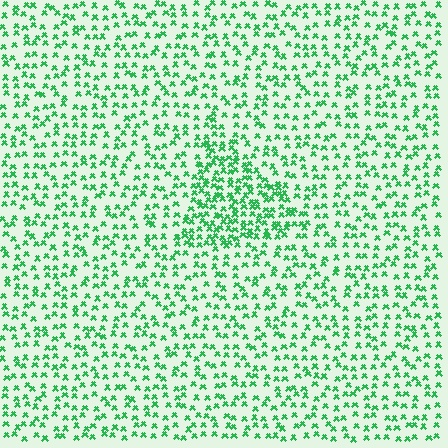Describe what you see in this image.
The image contains small green elements arranged at two different densities. A triangle-shaped region is visible where the elements are more densely packed than the surrounding area.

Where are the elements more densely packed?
The elements are more densely packed inside the triangle boundary.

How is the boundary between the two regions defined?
The boundary is defined by a change in element density (approximately 1.9x ratio). All elements are the same color, size, and shape.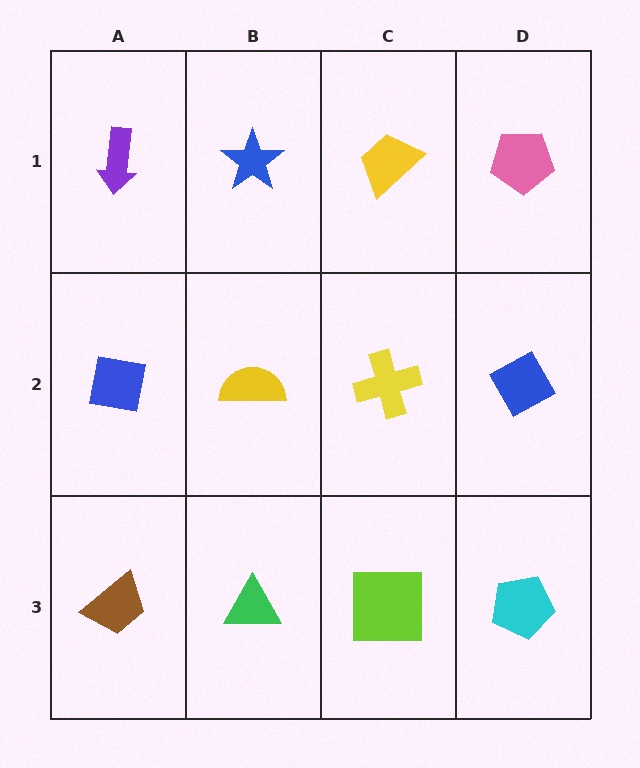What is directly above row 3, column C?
A yellow cross.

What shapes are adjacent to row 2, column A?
A purple arrow (row 1, column A), a brown trapezoid (row 3, column A), a yellow semicircle (row 2, column B).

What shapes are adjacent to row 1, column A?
A blue square (row 2, column A), a blue star (row 1, column B).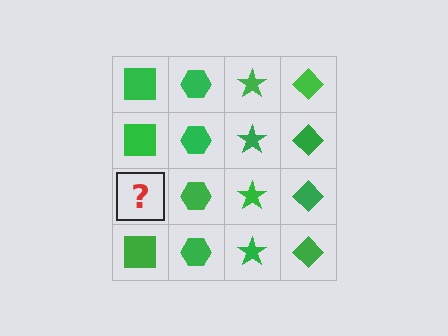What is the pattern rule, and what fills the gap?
The rule is that each column has a consistent shape. The gap should be filled with a green square.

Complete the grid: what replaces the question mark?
The question mark should be replaced with a green square.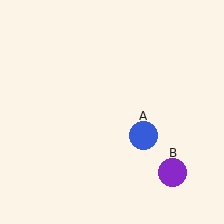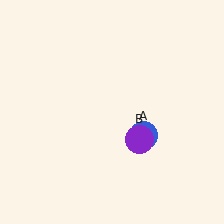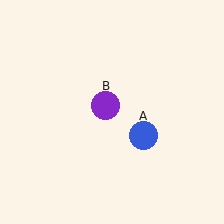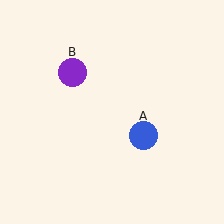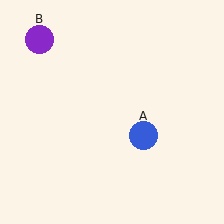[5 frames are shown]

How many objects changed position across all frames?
1 object changed position: purple circle (object B).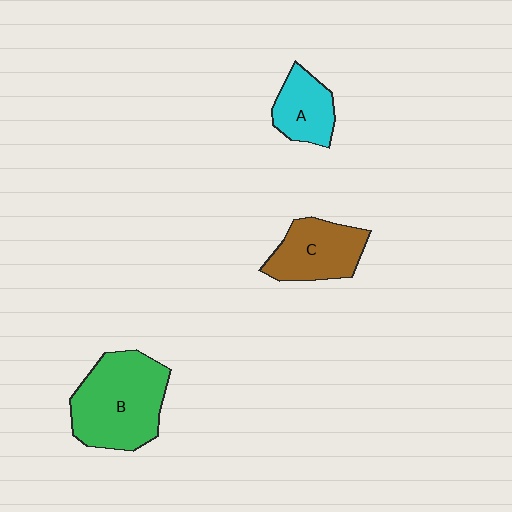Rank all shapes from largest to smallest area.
From largest to smallest: B (green), C (brown), A (cyan).